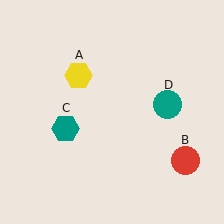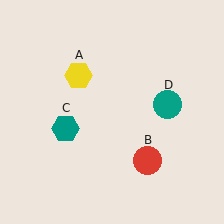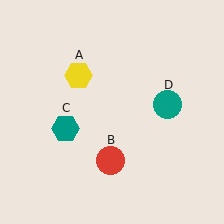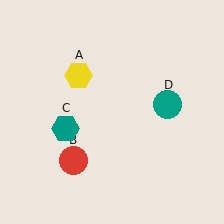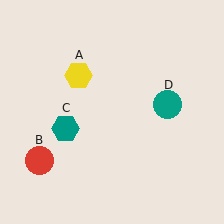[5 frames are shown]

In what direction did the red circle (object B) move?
The red circle (object B) moved left.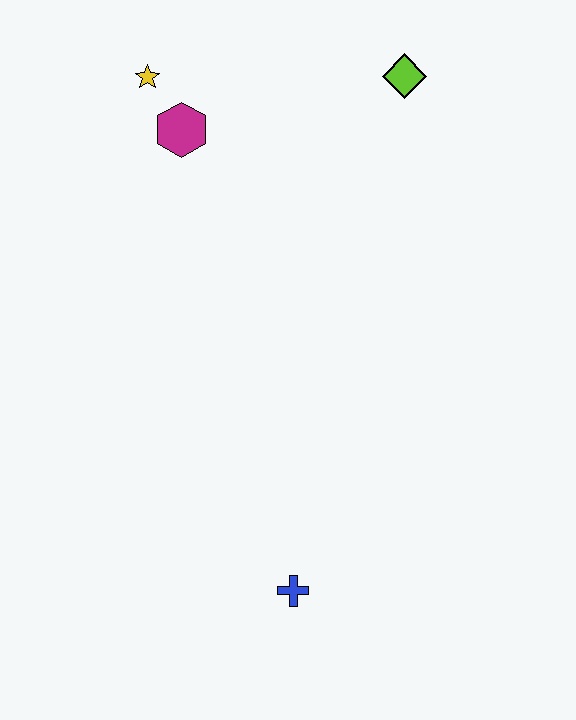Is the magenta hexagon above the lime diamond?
No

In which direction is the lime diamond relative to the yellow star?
The lime diamond is to the right of the yellow star.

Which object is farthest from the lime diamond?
The blue cross is farthest from the lime diamond.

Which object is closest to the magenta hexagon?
The yellow star is closest to the magenta hexagon.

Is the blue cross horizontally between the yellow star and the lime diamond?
Yes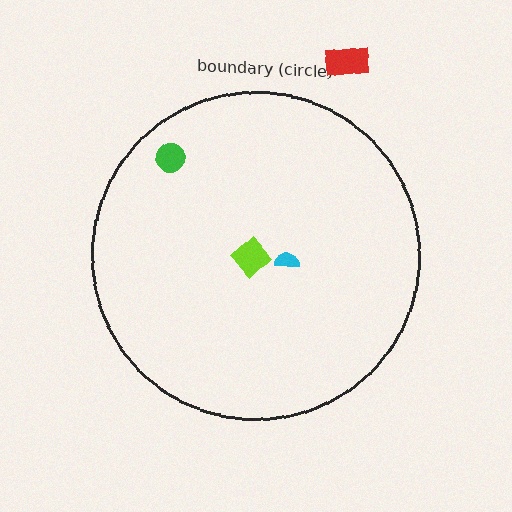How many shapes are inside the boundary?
3 inside, 1 outside.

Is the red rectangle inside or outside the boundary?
Outside.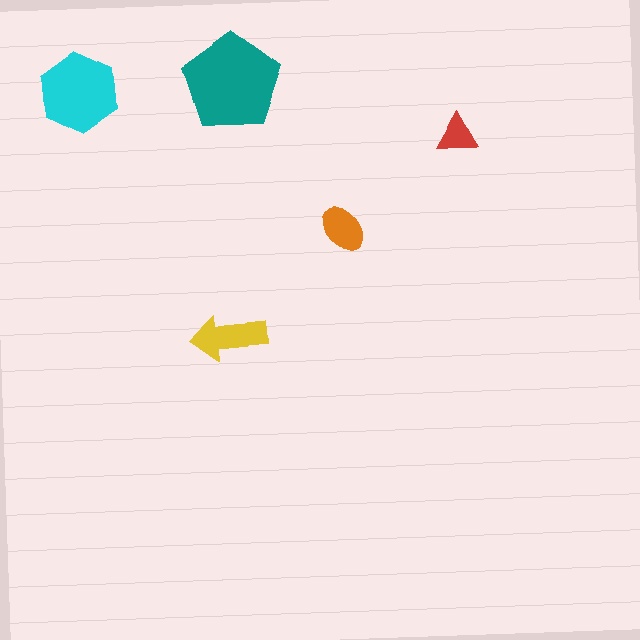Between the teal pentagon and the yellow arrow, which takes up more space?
The teal pentagon.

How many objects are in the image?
There are 5 objects in the image.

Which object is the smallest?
The red triangle.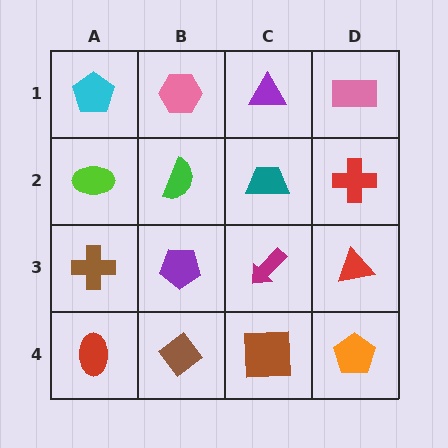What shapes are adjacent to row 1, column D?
A red cross (row 2, column D), a purple triangle (row 1, column C).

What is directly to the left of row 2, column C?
A green semicircle.